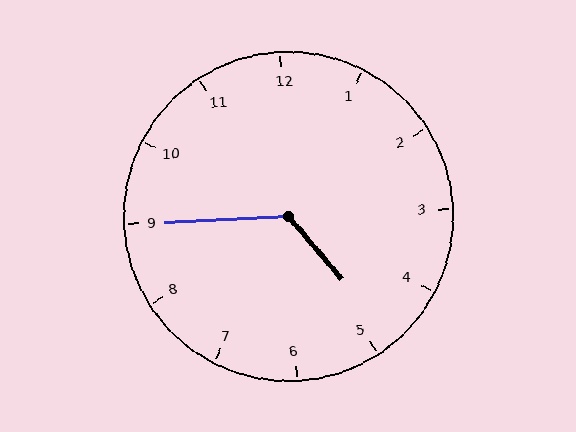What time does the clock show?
4:45.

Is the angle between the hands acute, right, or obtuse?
It is obtuse.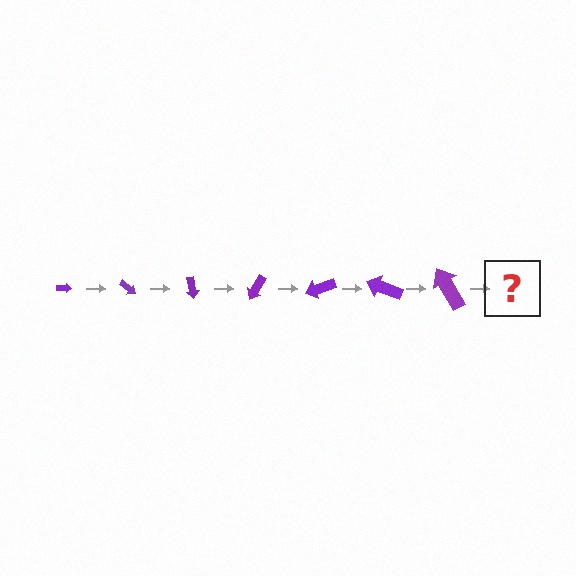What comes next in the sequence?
The next element should be an arrow, larger than the previous one and rotated 280 degrees from the start.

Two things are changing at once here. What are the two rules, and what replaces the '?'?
The two rules are that the arrow grows larger each step and it rotates 40 degrees each step. The '?' should be an arrow, larger than the previous one and rotated 280 degrees from the start.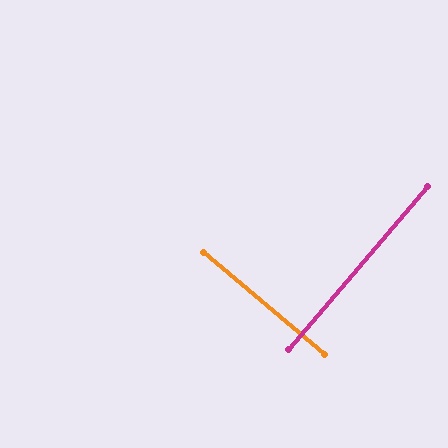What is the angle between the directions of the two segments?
Approximately 90 degrees.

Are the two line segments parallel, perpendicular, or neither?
Perpendicular — they meet at approximately 90°.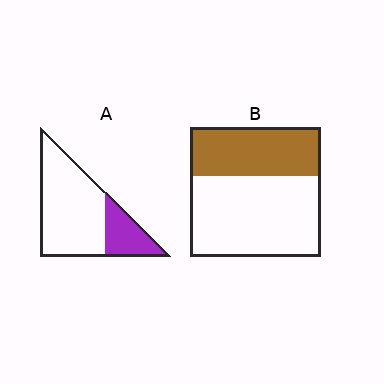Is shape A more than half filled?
No.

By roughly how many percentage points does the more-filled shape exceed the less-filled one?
By roughly 10 percentage points (B over A).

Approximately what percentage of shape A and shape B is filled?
A is approximately 25% and B is approximately 40%.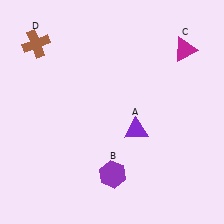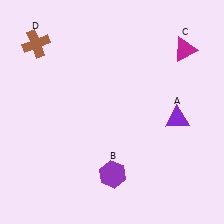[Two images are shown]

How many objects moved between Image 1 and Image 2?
1 object moved between the two images.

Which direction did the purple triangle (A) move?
The purple triangle (A) moved right.